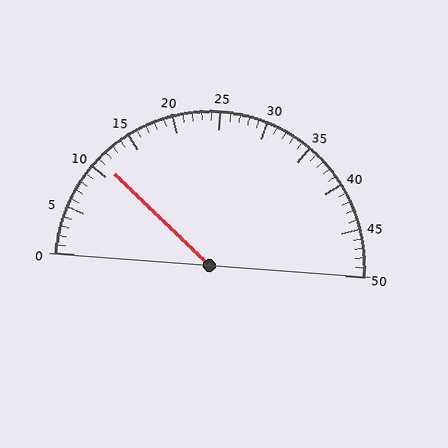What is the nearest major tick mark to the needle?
The nearest major tick mark is 10.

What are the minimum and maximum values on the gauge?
The gauge ranges from 0 to 50.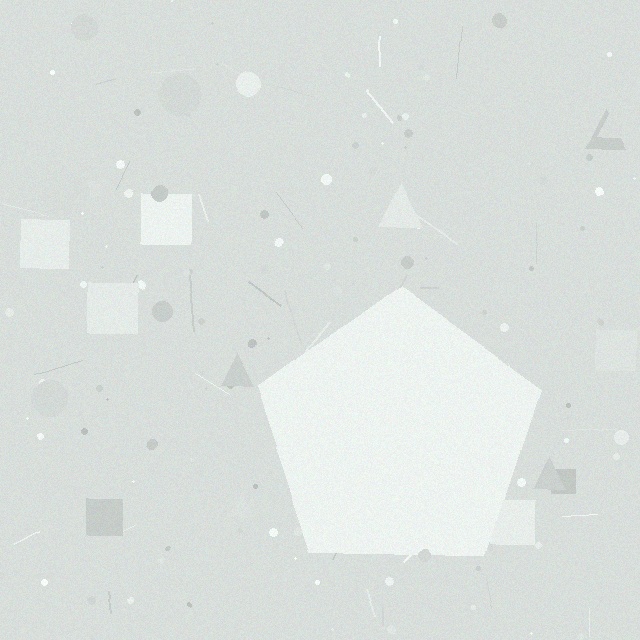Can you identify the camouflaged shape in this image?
The camouflaged shape is a pentagon.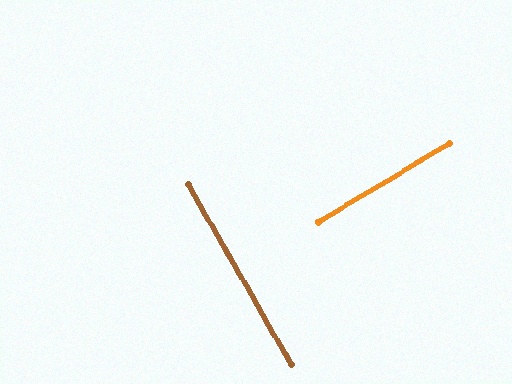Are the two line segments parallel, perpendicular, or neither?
Perpendicular — they meet at approximately 89°.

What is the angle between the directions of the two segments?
Approximately 89 degrees.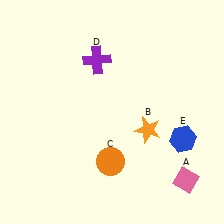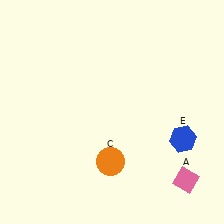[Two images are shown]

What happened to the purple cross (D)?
The purple cross (D) was removed in Image 2. It was in the top-left area of Image 1.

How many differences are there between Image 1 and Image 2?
There are 2 differences between the two images.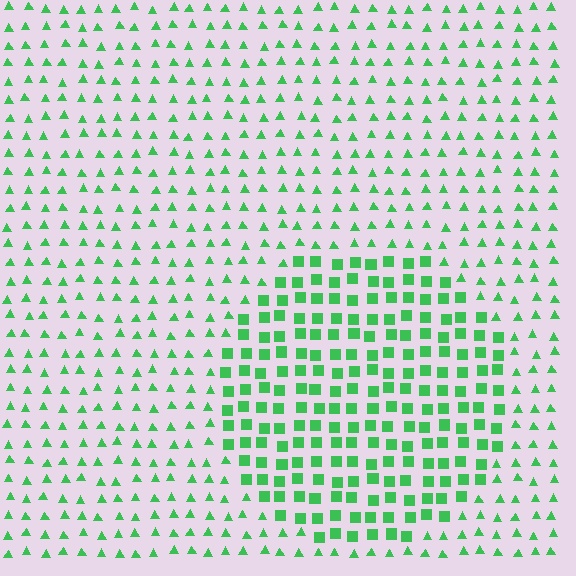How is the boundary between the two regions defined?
The boundary is defined by a change in element shape: squares inside vs. triangles outside. All elements share the same color and spacing.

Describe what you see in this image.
The image is filled with small green elements arranged in a uniform grid. A circle-shaped region contains squares, while the surrounding area contains triangles. The boundary is defined purely by the change in element shape.